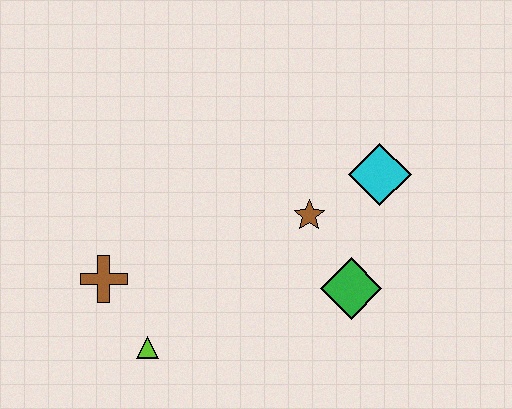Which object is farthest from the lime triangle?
The cyan diamond is farthest from the lime triangle.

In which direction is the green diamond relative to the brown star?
The green diamond is below the brown star.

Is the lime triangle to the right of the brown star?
No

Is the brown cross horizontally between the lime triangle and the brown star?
No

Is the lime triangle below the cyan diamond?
Yes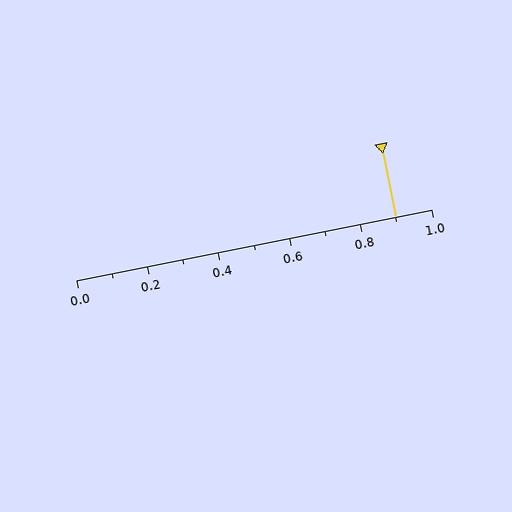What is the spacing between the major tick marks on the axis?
The major ticks are spaced 0.2 apart.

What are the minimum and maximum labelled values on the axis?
The axis runs from 0.0 to 1.0.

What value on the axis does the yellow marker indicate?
The marker indicates approximately 0.9.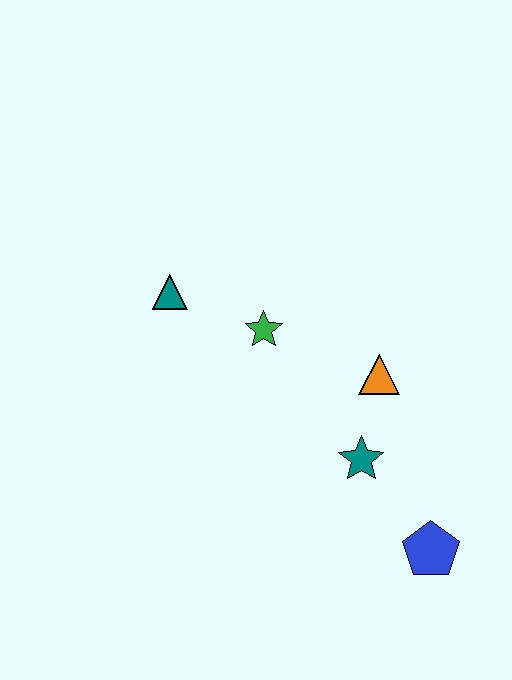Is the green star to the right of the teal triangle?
Yes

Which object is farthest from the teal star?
The teal triangle is farthest from the teal star.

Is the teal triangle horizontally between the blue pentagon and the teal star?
No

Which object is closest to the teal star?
The orange triangle is closest to the teal star.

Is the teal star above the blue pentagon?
Yes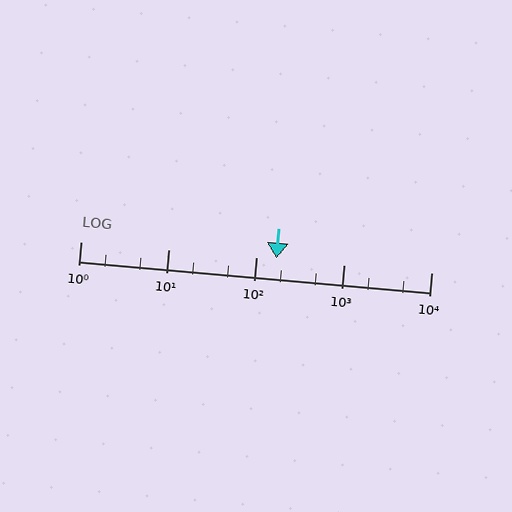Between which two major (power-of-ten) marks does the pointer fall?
The pointer is between 100 and 1000.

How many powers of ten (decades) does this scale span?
The scale spans 4 decades, from 1 to 10000.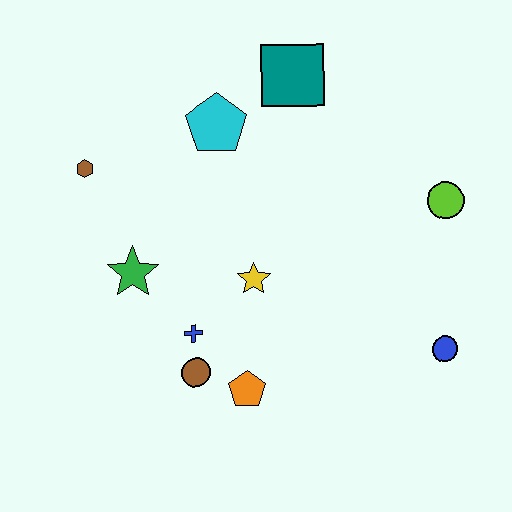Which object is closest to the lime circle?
The blue circle is closest to the lime circle.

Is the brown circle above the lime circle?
No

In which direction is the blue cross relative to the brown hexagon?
The blue cross is below the brown hexagon.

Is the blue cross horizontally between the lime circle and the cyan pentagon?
No